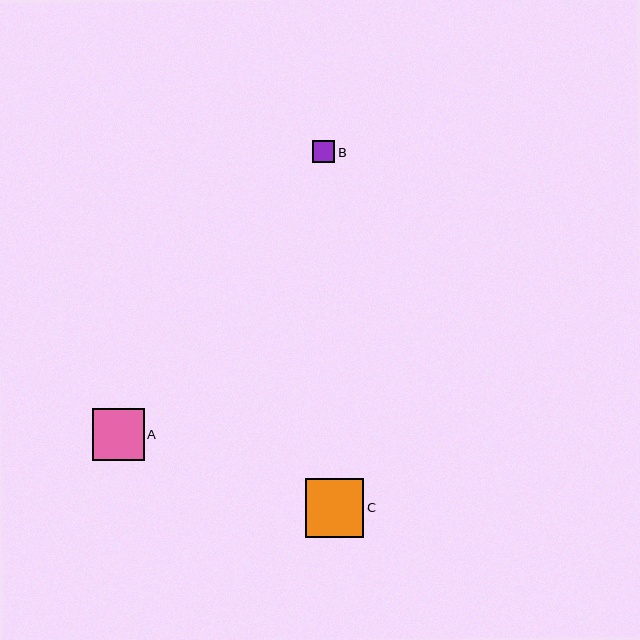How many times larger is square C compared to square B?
Square C is approximately 2.7 times the size of square B.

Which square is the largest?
Square C is the largest with a size of approximately 58 pixels.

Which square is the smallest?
Square B is the smallest with a size of approximately 22 pixels.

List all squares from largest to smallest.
From largest to smallest: C, A, B.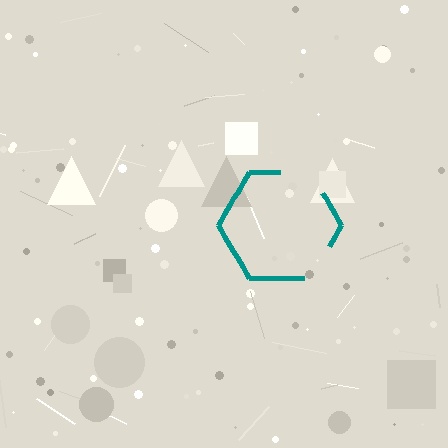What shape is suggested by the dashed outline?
The dashed outline suggests a hexagon.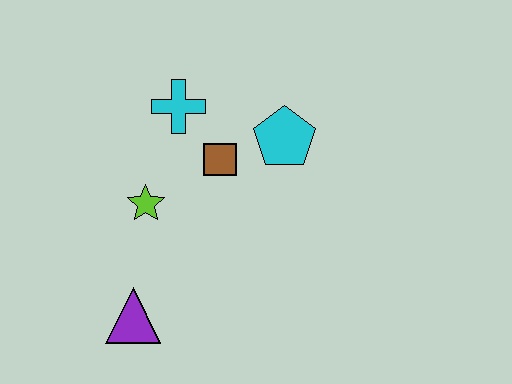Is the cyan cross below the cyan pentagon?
No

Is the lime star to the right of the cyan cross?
No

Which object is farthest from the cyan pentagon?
The purple triangle is farthest from the cyan pentagon.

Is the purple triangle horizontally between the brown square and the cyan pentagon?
No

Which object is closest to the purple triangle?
The lime star is closest to the purple triangle.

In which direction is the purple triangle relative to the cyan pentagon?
The purple triangle is below the cyan pentagon.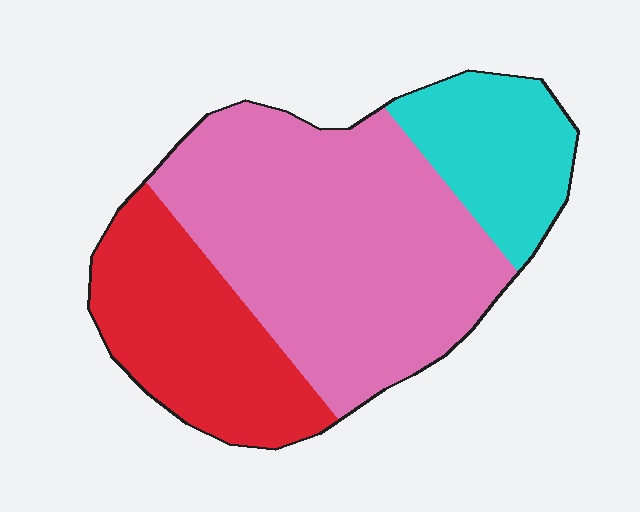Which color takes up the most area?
Pink, at roughly 55%.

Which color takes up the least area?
Cyan, at roughly 20%.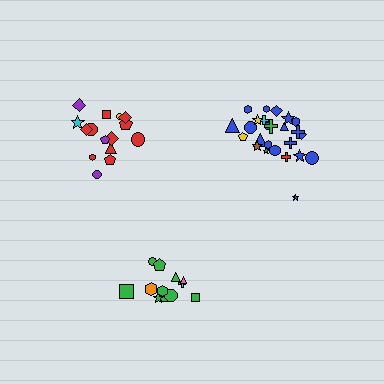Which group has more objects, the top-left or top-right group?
The top-right group.